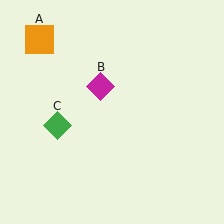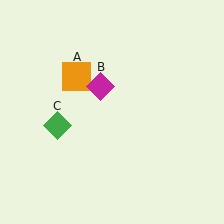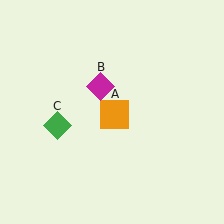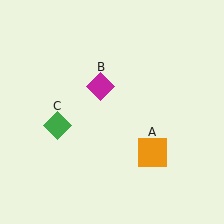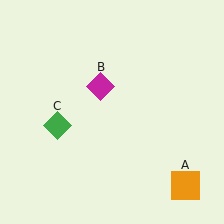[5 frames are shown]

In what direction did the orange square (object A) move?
The orange square (object A) moved down and to the right.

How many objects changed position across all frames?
1 object changed position: orange square (object A).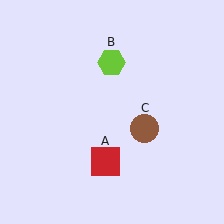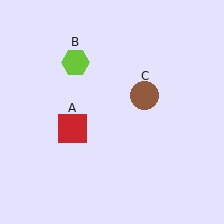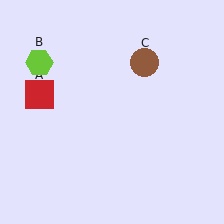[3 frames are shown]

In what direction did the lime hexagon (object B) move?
The lime hexagon (object B) moved left.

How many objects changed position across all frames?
3 objects changed position: red square (object A), lime hexagon (object B), brown circle (object C).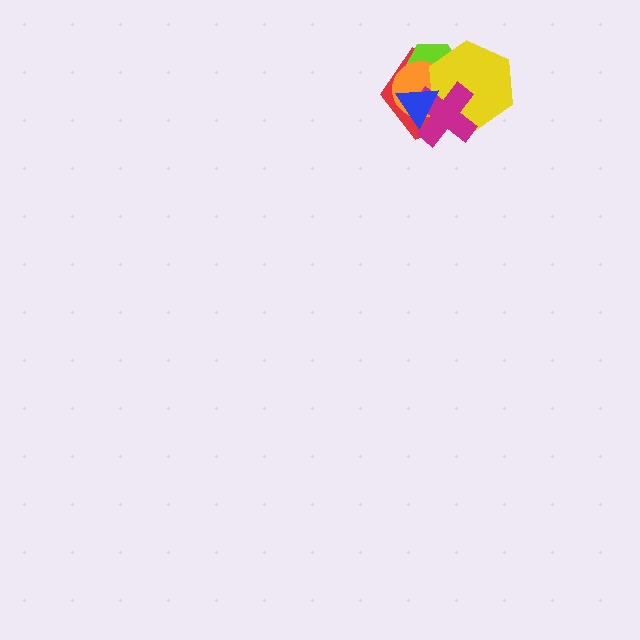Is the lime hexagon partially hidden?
Yes, it is partially covered by another shape.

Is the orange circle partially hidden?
Yes, it is partially covered by another shape.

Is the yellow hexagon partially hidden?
Yes, it is partially covered by another shape.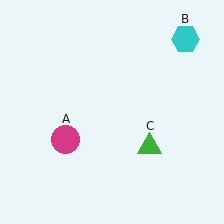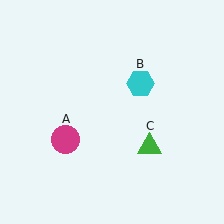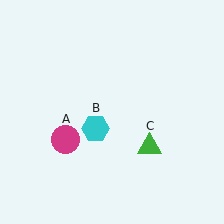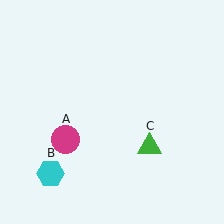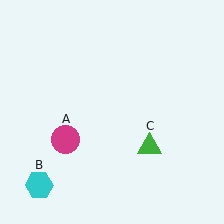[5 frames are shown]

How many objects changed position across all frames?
1 object changed position: cyan hexagon (object B).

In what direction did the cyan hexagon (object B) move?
The cyan hexagon (object B) moved down and to the left.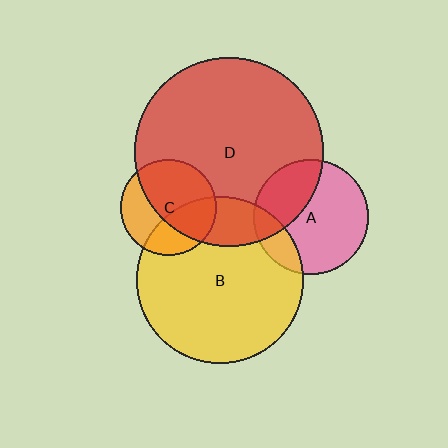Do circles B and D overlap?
Yes.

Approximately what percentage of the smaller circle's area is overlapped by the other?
Approximately 20%.